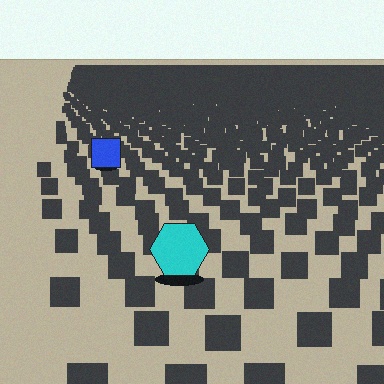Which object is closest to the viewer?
The cyan hexagon is closest. The texture marks near it are larger and more spread out.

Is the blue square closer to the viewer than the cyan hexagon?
No. The cyan hexagon is closer — you can tell from the texture gradient: the ground texture is coarser near it.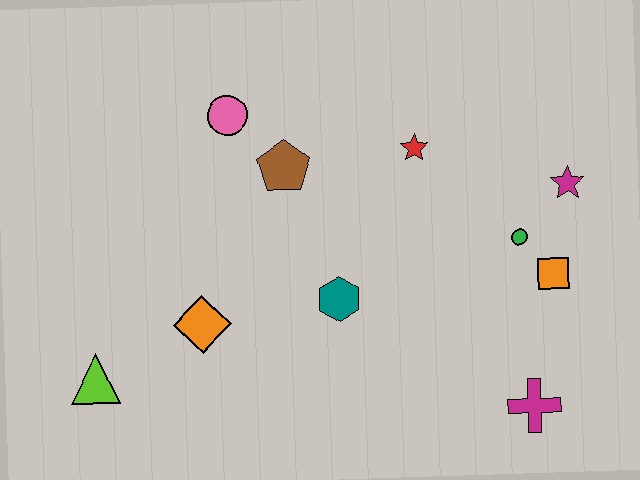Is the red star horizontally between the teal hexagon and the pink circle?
No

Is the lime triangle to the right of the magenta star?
No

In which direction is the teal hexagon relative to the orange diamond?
The teal hexagon is to the right of the orange diamond.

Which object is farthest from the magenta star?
The lime triangle is farthest from the magenta star.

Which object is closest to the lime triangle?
The orange diamond is closest to the lime triangle.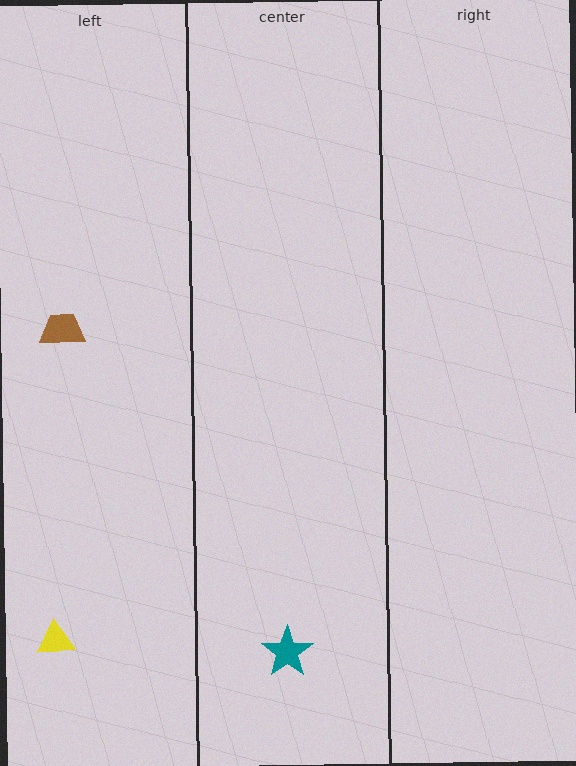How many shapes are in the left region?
2.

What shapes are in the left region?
The yellow triangle, the brown trapezoid.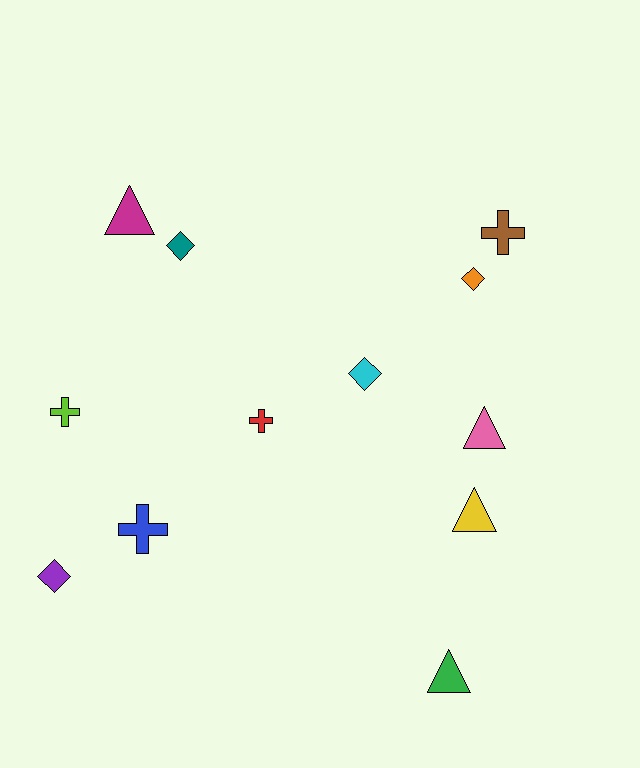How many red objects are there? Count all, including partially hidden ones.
There is 1 red object.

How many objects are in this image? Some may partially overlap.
There are 12 objects.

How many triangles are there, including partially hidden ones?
There are 4 triangles.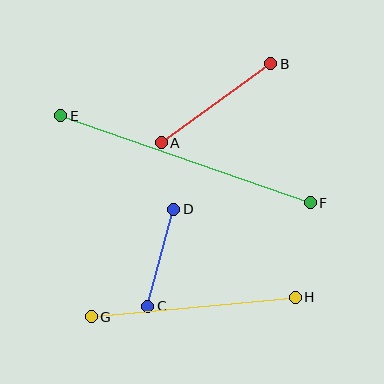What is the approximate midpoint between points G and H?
The midpoint is at approximately (193, 307) pixels.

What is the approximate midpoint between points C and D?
The midpoint is at approximately (161, 258) pixels.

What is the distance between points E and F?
The distance is approximately 264 pixels.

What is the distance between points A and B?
The distance is approximately 135 pixels.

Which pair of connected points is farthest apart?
Points E and F are farthest apart.